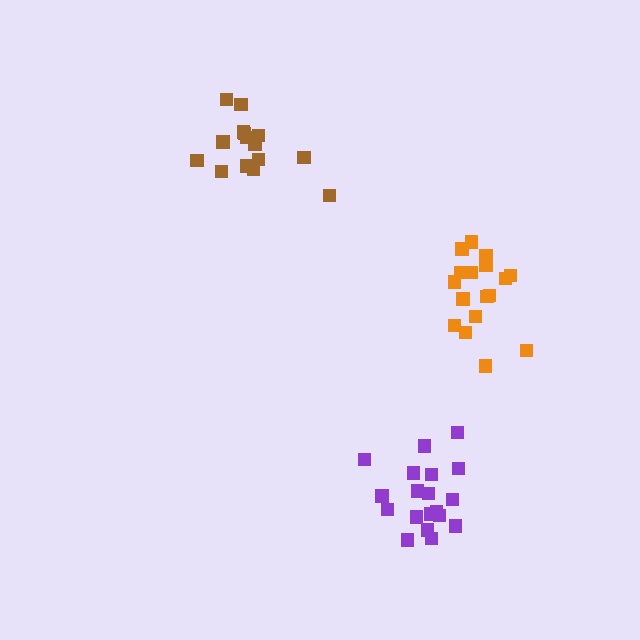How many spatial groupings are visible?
There are 3 spatial groupings.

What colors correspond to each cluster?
The clusters are colored: orange, brown, purple.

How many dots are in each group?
Group 1: 17 dots, Group 2: 15 dots, Group 3: 19 dots (51 total).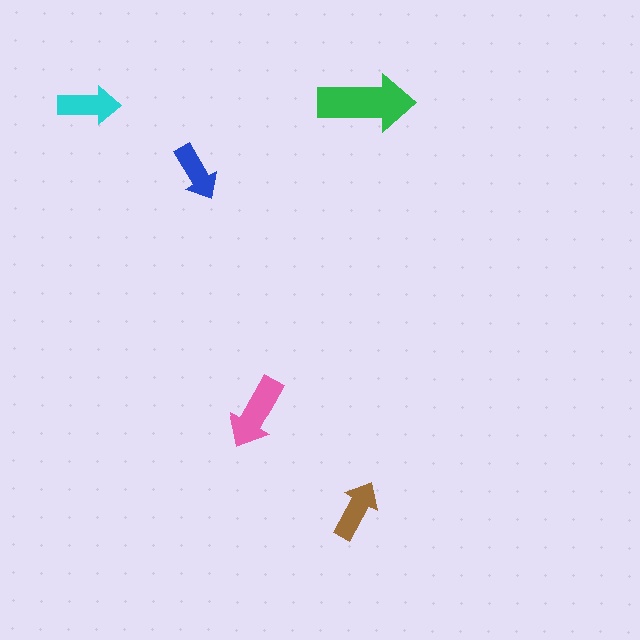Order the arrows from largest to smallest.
the green one, the pink one, the cyan one, the brown one, the blue one.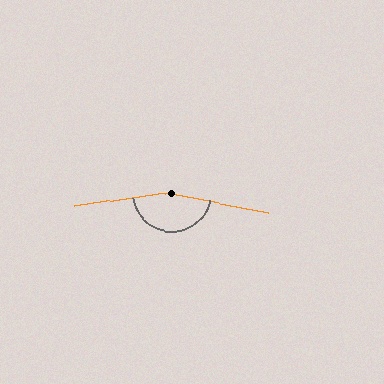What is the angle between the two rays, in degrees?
Approximately 161 degrees.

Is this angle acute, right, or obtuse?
It is obtuse.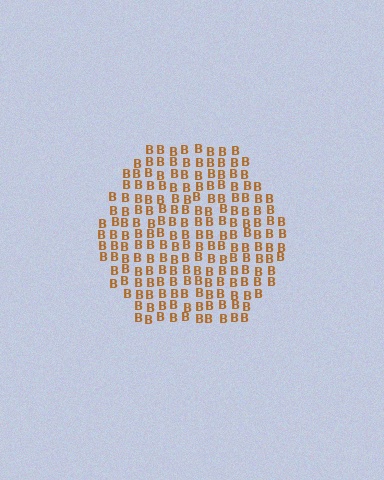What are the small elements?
The small elements are letter B's.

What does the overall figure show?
The overall figure shows a hexagon.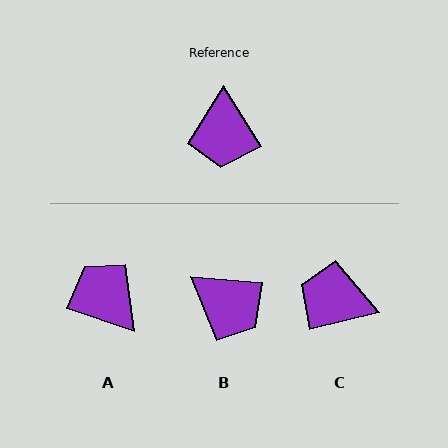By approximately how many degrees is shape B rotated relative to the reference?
Approximately 54 degrees counter-clockwise.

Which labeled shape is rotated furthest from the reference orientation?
A, about 141 degrees away.